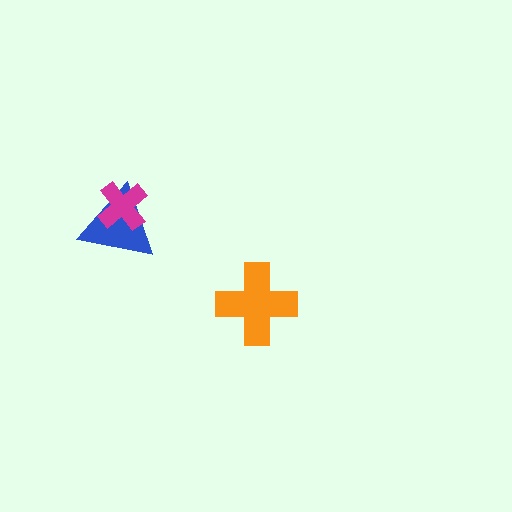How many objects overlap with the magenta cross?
1 object overlaps with the magenta cross.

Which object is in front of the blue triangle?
The magenta cross is in front of the blue triangle.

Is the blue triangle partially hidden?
Yes, it is partially covered by another shape.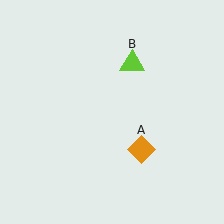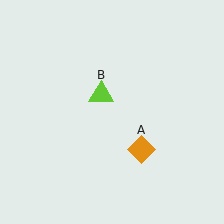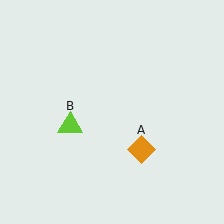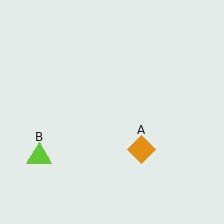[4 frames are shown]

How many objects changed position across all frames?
1 object changed position: lime triangle (object B).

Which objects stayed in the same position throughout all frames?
Orange diamond (object A) remained stationary.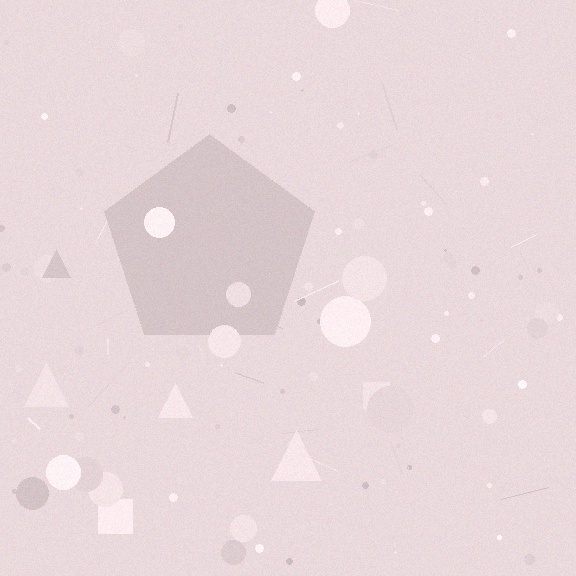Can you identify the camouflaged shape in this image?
The camouflaged shape is a pentagon.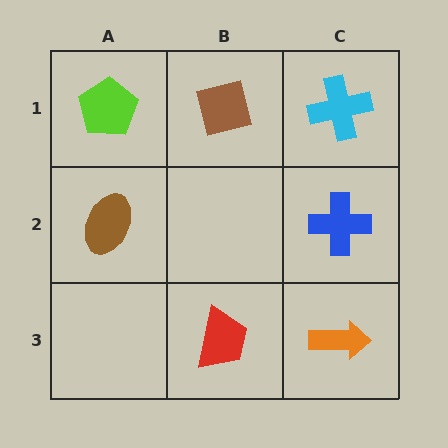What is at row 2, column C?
A blue cross.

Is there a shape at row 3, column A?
No, that cell is empty.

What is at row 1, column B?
A brown square.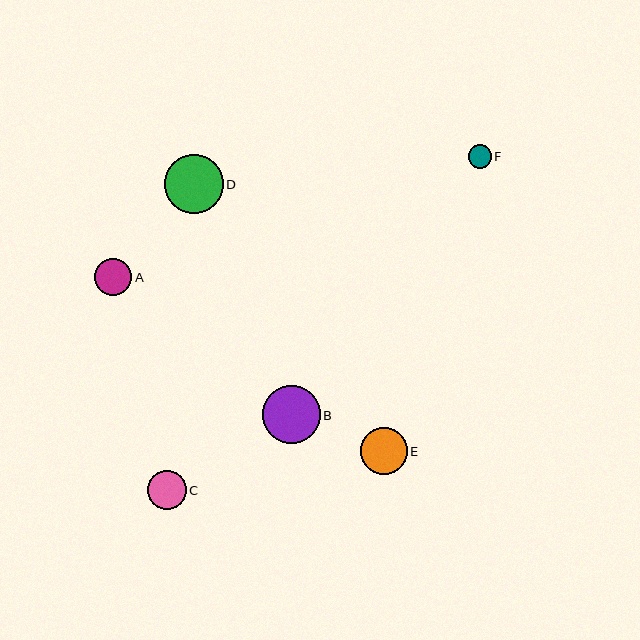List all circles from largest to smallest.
From largest to smallest: D, B, E, C, A, F.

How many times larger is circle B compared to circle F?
Circle B is approximately 2.5 times the size of circle F.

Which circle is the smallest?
Circle F is the smallest with a size of approximately 23 pixels.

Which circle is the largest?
Circle D is the largest with a size of approximately 58 pixels.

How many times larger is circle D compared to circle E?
Circle D is approximately 1.2 times the size of circle E.